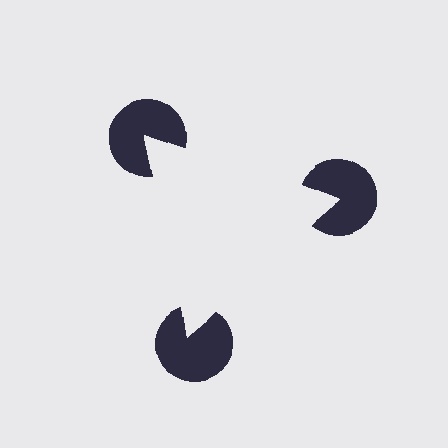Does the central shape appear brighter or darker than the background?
It typically appears slightly brighter than the background, even though no actual brightness change is drawn.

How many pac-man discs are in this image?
There are 3 — one at each vertex of the illusory triangle.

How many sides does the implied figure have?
3 sides.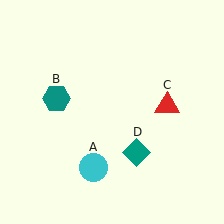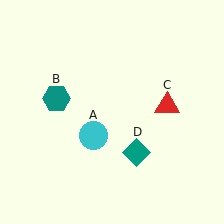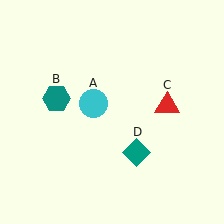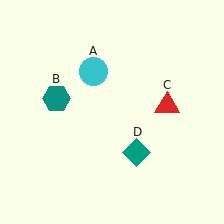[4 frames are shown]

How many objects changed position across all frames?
1 object changed position: cyan circle (object A).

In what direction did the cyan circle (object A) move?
The cyan circle (object A) moved up.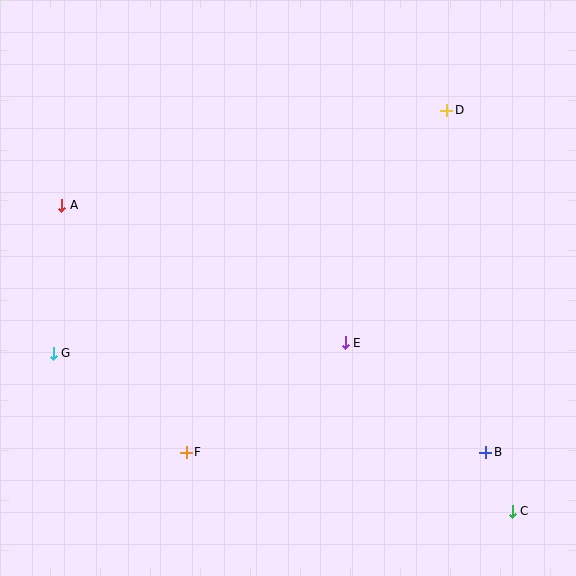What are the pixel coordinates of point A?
Point A is at (62, 205).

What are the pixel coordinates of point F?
Point F is at (186, 452).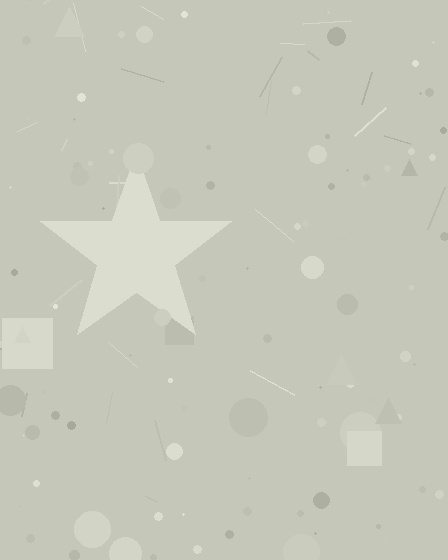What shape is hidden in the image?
A star is hidden in the image.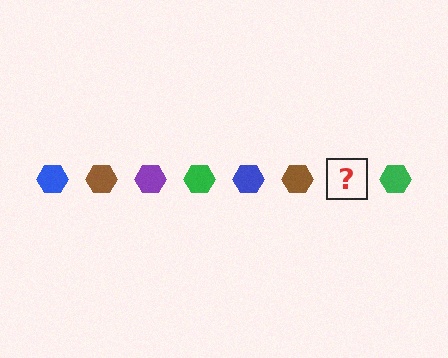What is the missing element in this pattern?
The missing element is a purple hexagon.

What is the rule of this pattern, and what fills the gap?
The rule is that the pattern cycles through blue, brown, purple, green hexagons. The gap should be filled with a purple hexagon.